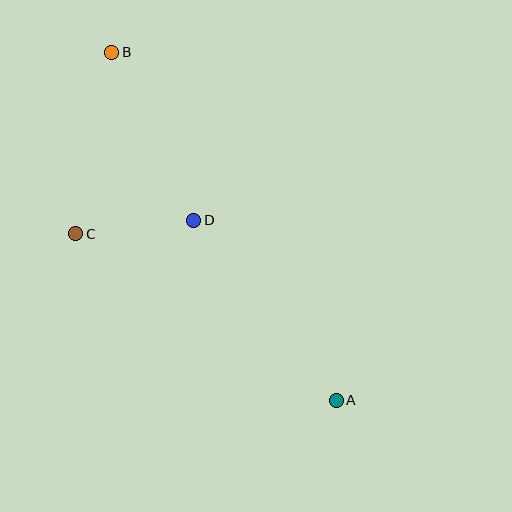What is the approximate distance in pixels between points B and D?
The distance between B and D is approximately 187 pixels.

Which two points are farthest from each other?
Points A and B are farthest from each other.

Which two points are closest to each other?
Points C and D are closest to each other.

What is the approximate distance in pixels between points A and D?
The distance between A and D is approximately 229 pixels.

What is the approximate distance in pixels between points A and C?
The distance between A and C is approximately 309 pixels.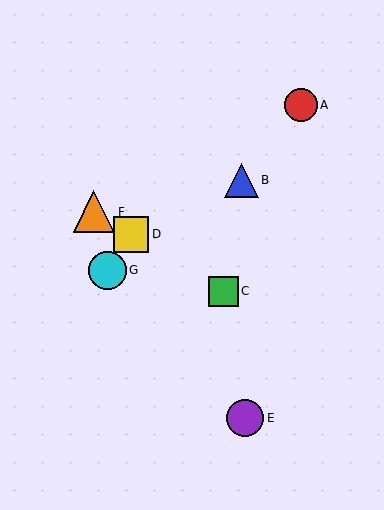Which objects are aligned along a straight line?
Objects C, D, F are aligned along a straight line.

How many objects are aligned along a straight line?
3 objects (C, D, F) are aligned along a straight line.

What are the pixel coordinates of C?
Object C is at (223, 291).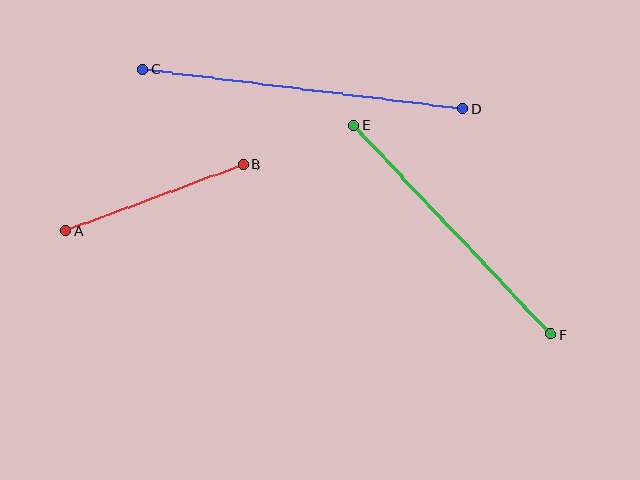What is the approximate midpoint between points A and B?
The midpoint is at approximately (154, 198) pixels.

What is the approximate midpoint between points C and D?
The midpoint is at approximately (303, 89) pixels.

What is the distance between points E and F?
The distance is approximately 288 pixels.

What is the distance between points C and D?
The distance is approximately 323 pixels.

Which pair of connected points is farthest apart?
Points C and D are farthest apart.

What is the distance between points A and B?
The distance is approximately 189 pixels.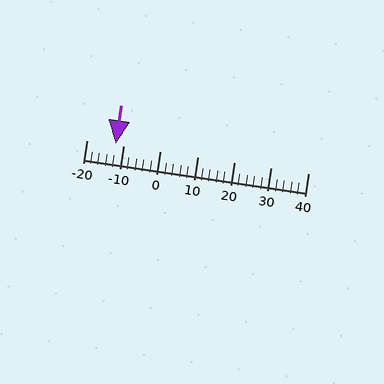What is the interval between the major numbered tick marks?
The major tick marks are spaced 10 units apart.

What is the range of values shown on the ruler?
The ruler shows values from -20 to 40.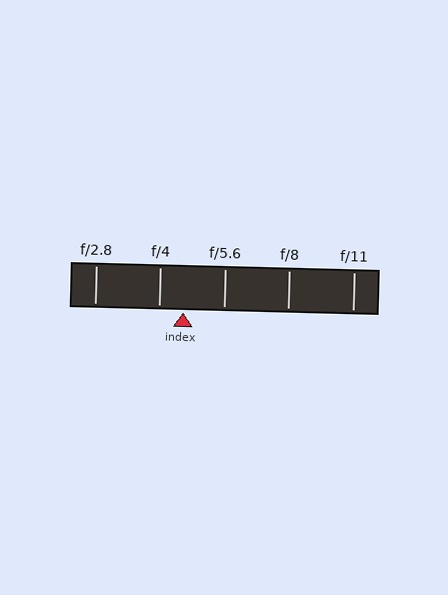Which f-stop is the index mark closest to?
The index mark is closest to f/4.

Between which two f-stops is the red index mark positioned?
The index mark is between f/4 and f/5.6.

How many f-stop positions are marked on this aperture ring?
There are 5 f-stop positions marked.